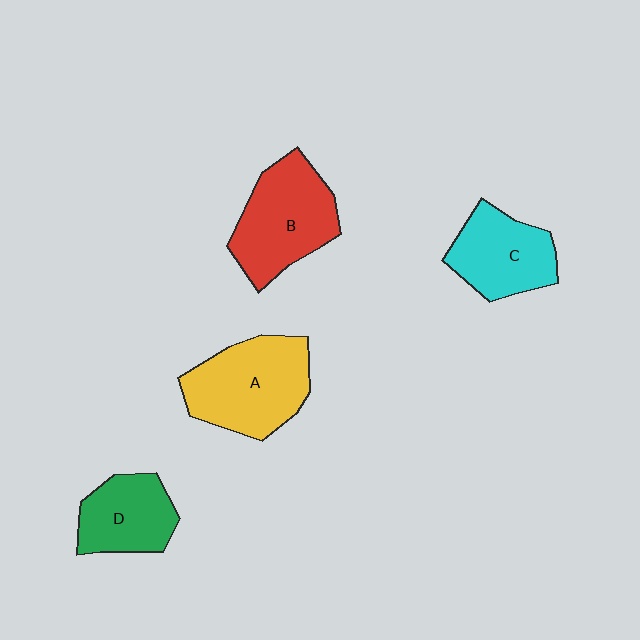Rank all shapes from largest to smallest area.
From largest to smallest: A (yellow), B (red), C (cyan), D (green).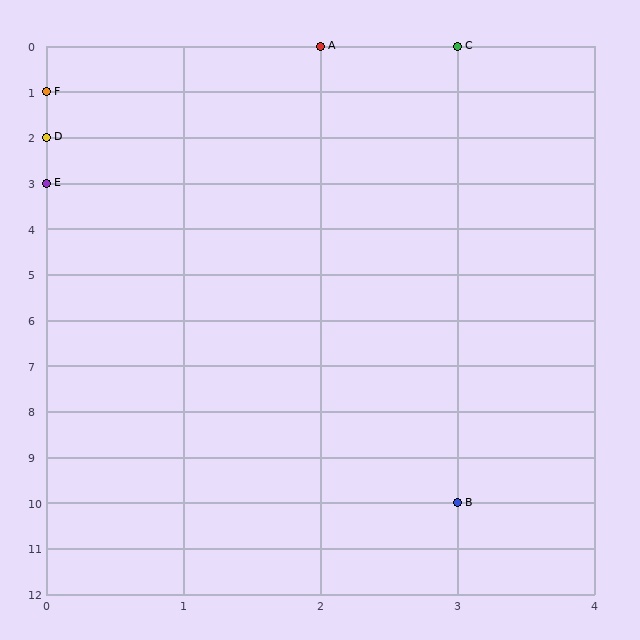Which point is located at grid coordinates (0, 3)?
Point E is at (0, 3).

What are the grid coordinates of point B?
Point B is at grid coordinates (3, 10).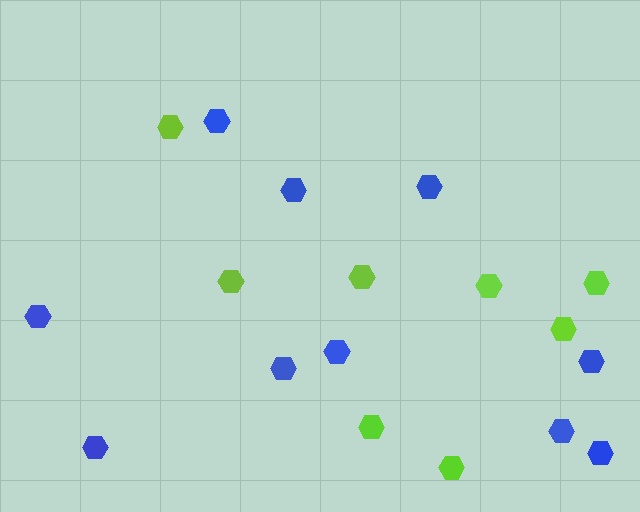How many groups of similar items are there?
There are 2 groups: one group of blue hexagons (10) and one group of lime hexagons (8).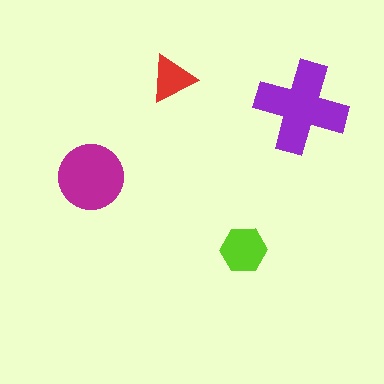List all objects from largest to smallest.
The purple cross, the magenta circle, the lime hexagon, the red triangle.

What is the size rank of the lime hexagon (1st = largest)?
3rd.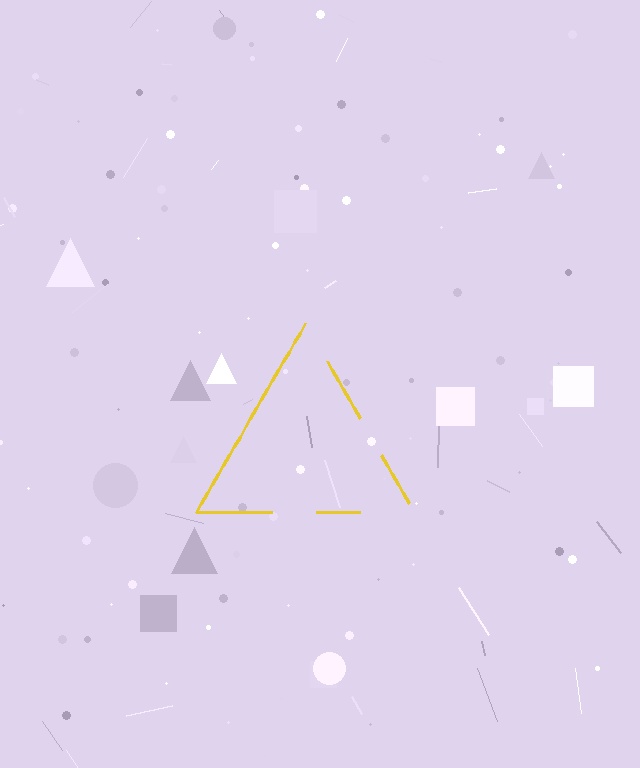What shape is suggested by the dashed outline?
The dashed outline suggests a triangle.